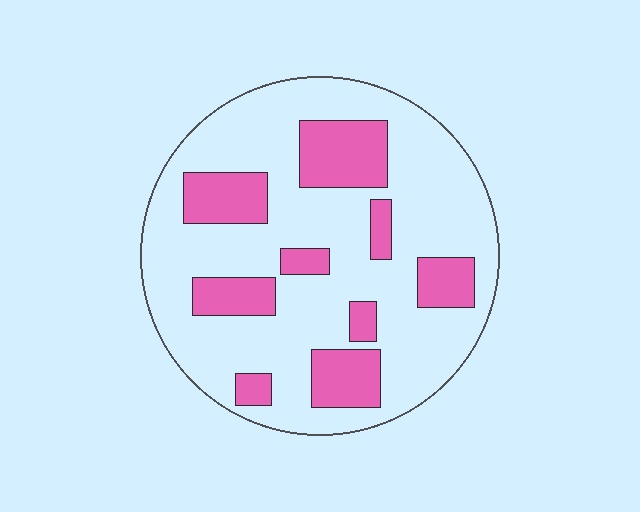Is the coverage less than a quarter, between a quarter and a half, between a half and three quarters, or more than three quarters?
Between a quarter and a half.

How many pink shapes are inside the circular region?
9.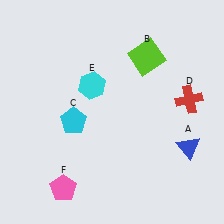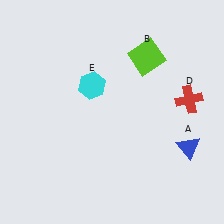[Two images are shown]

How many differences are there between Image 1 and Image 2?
There are 2 differences between the two images.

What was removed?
The pink pentagon (F), the cyan pentagon (C) were removed in Image 2.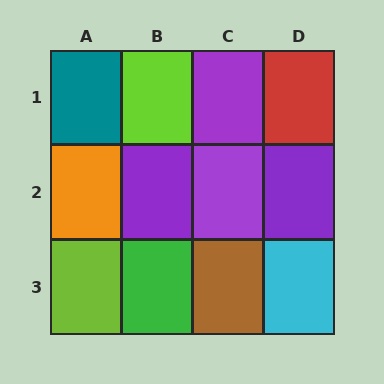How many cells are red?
1 cell is red.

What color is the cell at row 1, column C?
Purple.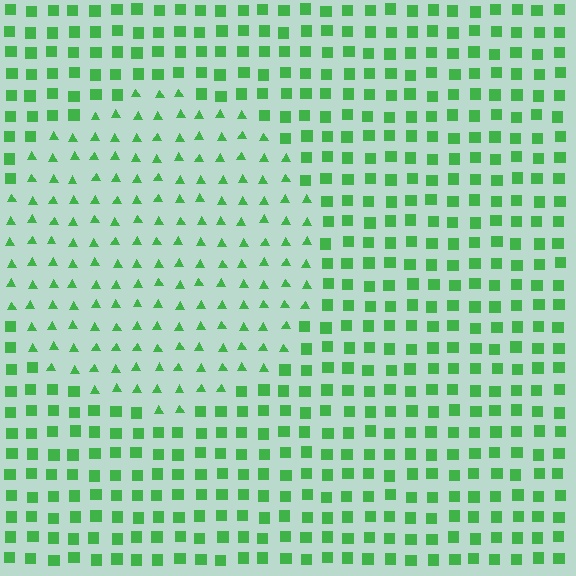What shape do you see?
I see a circle.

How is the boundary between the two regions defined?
The boundary is defined by a change in element shape: triangles inside vs. squares outside. All elements share the same color and spacing.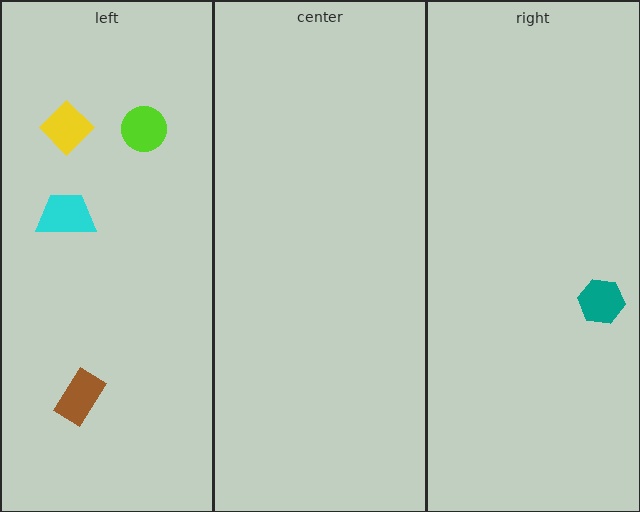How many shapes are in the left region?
4.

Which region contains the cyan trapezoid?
The left region.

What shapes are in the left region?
The brown rectangle, the lime circle, the yellow diamond, the cyan trapezoid.